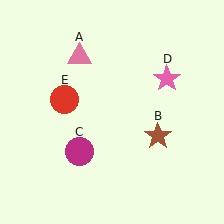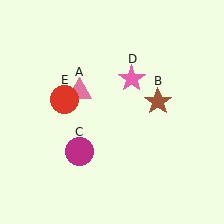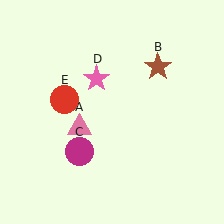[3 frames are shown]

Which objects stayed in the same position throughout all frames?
Magenta circle (object C) and red circle (object E) remained stationary.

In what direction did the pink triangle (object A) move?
The pink triangle (object A) moved down.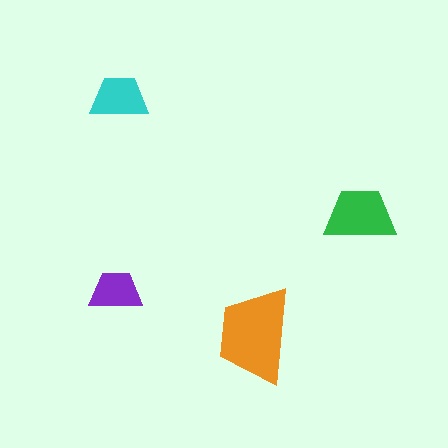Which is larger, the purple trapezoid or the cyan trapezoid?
The cyan one.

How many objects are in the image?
There are 4 objects in the image.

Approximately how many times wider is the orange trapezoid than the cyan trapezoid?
About 1.5 times wider.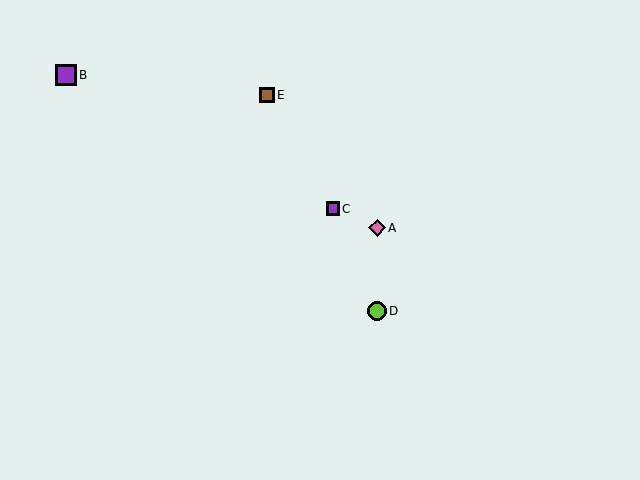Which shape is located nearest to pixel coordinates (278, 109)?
The brown square (labeled E) at (267, 95) is nearest to that location.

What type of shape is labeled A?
Shape A is a pink diamond.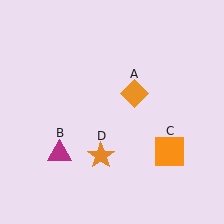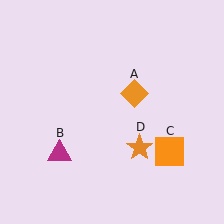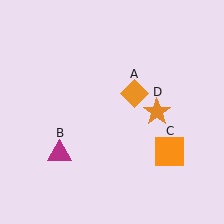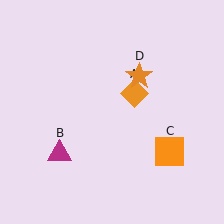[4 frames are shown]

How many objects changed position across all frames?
1 object changed position: orange star (object D).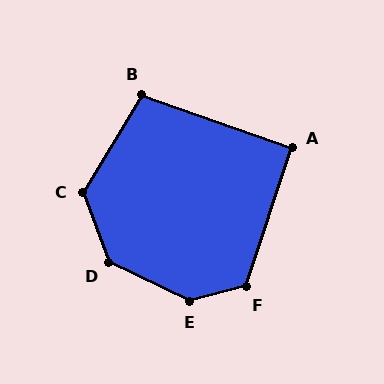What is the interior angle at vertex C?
Approximately 129 degrees (obtuse).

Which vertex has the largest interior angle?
E, at approximately 140 degrees.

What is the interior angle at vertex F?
Approximately 122 degrees (obtuse).